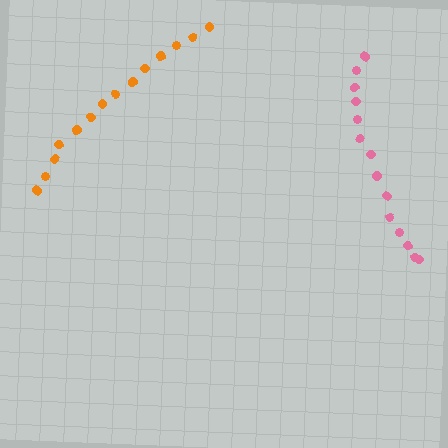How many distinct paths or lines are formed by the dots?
There are 2 distinct paths.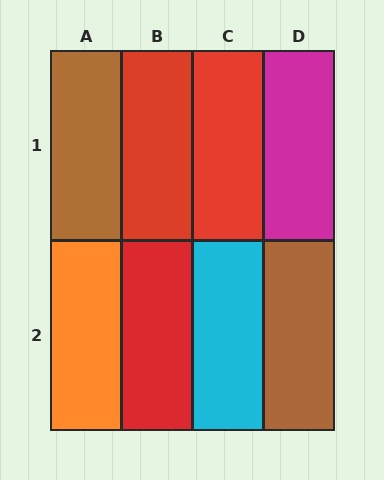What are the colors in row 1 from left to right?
Brown, red, red, magenta.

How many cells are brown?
2 cells are brown.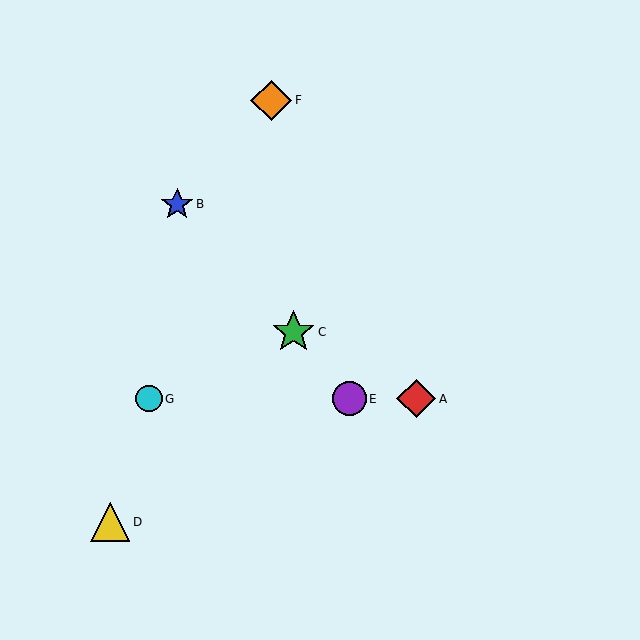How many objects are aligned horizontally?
3 objects (A, E, G) are aligned horizontally.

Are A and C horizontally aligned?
No, A is at y≈399 and C is at y≈332.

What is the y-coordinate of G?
Object G is at y≈399.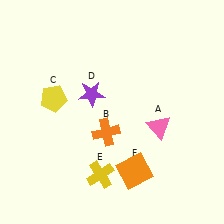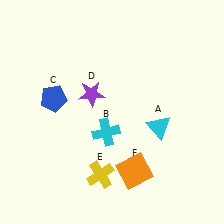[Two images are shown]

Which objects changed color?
A changed from pink to cyan. B changed from orange to cyan. C changed from yellow to blue.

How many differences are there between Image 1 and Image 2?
There are 3 differences between the two images.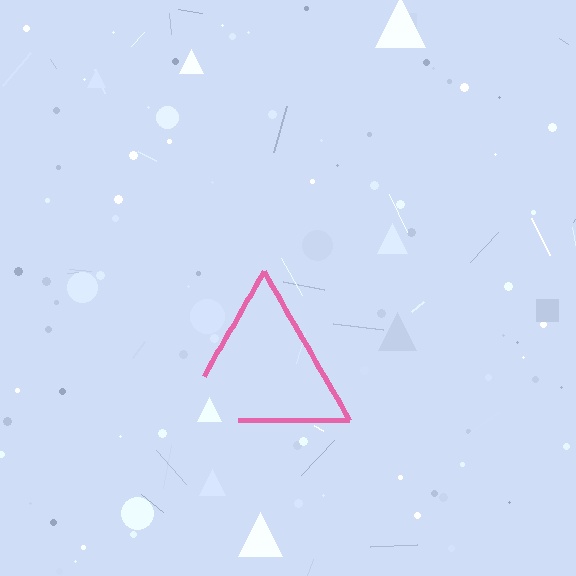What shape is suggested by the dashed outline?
The dashed outline suggests a triangle.